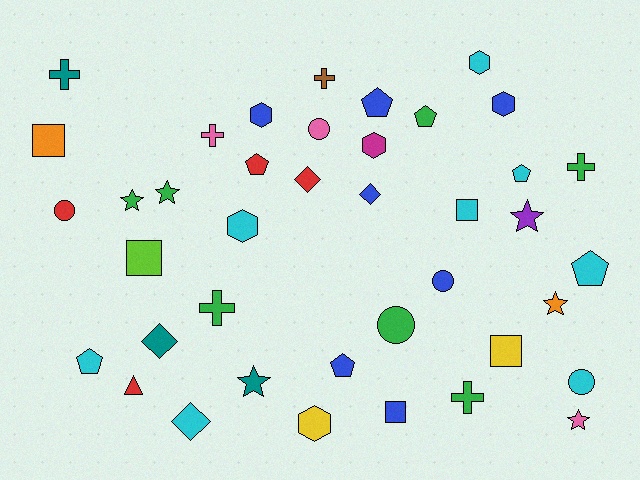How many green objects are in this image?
There are 7 green objects.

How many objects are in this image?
There are 40 objects.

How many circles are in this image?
There are 5 circles.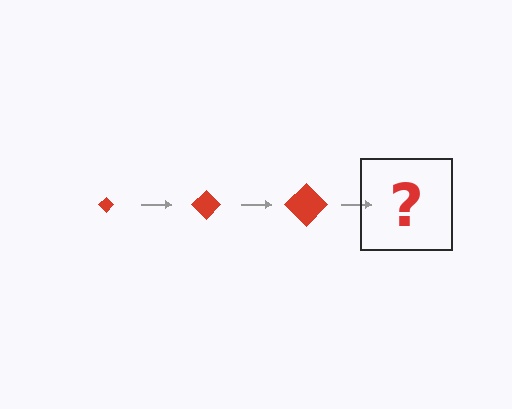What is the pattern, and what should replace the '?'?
The pattern is that the diamond gets progressively larger each step. The '?' should be a red diamond, larger than the previous one.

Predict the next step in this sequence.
The next step is a red diamond, larger than the previous one.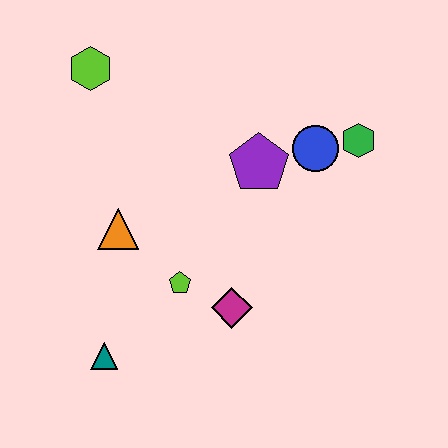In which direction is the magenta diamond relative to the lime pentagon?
The magenta diamond is to the right of the lime pentagon.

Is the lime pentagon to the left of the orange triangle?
No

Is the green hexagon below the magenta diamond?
No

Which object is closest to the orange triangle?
The lime pentagon is closest to the orange triangle.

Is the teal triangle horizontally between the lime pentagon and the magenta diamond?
No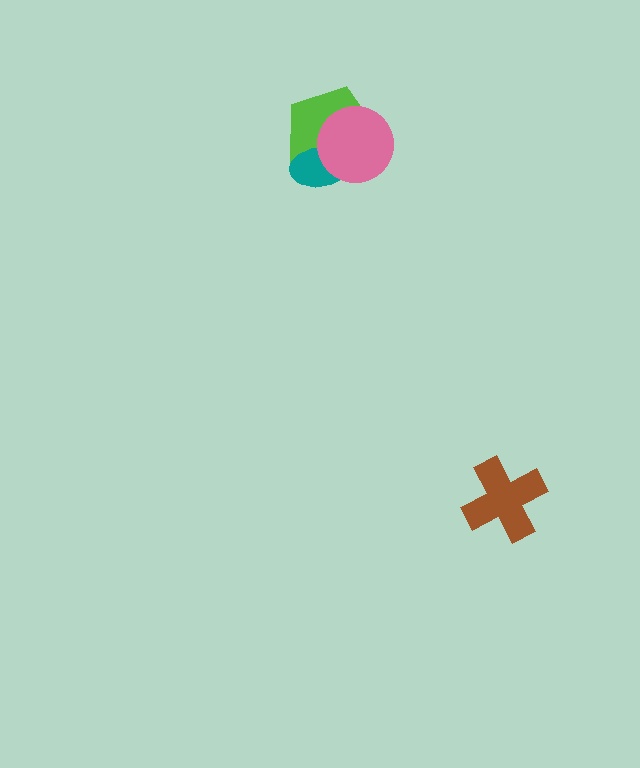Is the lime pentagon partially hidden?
Yes, it is partially covered by another shape.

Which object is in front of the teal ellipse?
The pink circle is in front of the teal ellipse.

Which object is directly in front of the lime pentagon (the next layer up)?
The teal ellipse is directly in front of the lime pentagon.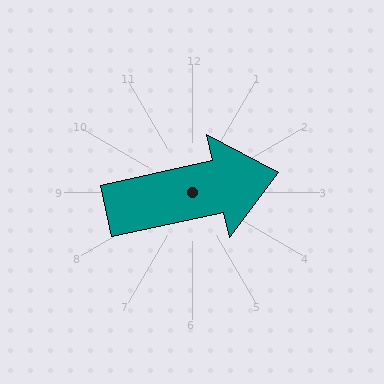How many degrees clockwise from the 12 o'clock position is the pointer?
Approximately 77 degrees.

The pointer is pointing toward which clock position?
Roughly 3 o'clock.